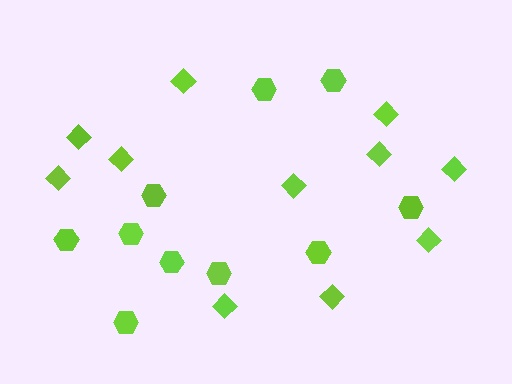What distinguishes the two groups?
There are 2 groups: one group of hexagons (10) and one group of diamonds (11).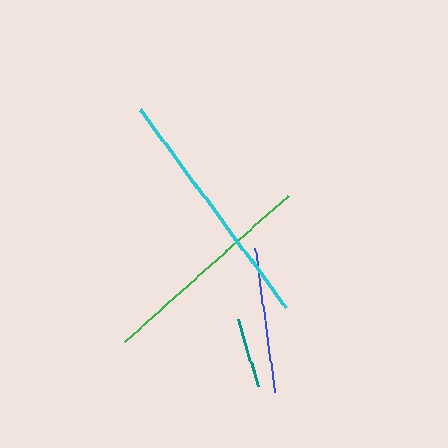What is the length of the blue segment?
The blue segment is approximately 145 pixels long.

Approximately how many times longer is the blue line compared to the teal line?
The blue line is approximately 2.0 times the length of the teal line.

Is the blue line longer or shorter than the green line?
The green line is longer than the blue line.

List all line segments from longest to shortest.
From longest to shortest: cyan, green, blue, teal.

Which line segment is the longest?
The cyan line is the longest at approximately 244 pixels.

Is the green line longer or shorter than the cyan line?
The cyan line is longer than the green line.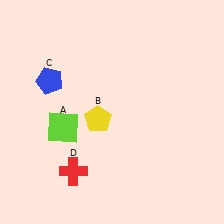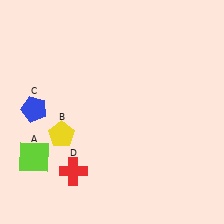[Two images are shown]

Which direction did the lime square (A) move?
The lime square (A) moved down.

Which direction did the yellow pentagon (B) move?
The yellow pentagon (B) moved left.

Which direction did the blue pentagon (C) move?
The blue pentagon (C) moved down.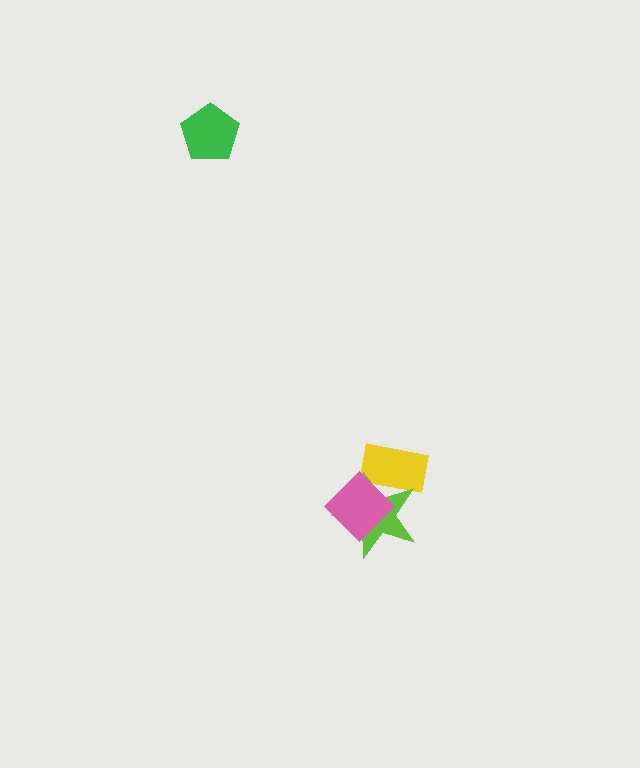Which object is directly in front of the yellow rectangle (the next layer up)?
The lime star is directly in front of the yellow rectangle.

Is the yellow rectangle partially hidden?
Yes, it is partially covered by another shape.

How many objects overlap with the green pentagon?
0 objects overlap with the green pentagon.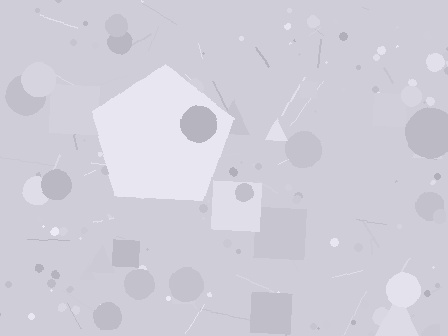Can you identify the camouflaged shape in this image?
The camouflaged shape is a pentagon.